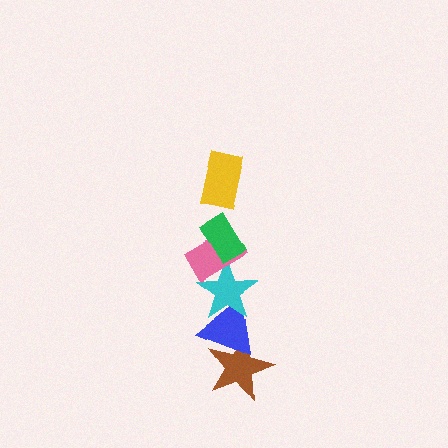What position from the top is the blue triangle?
The blue triangle is 5th from the top.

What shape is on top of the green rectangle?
The yellow rectangle is on top of the green rectangle.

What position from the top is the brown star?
The brown star is 6th from the top.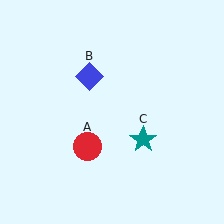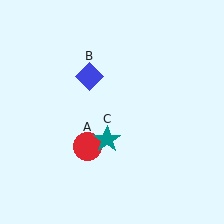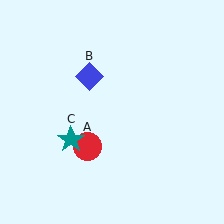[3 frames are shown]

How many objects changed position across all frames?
1 object changed position: teal star (object C).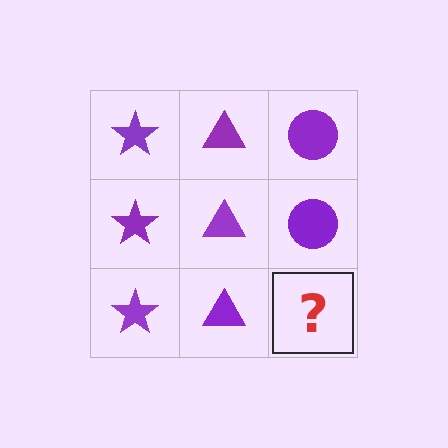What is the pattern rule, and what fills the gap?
The rule is that each column has a consistent shape. The gap should be filled with a purple circle.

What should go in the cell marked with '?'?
The missing cell should contain a purple circle.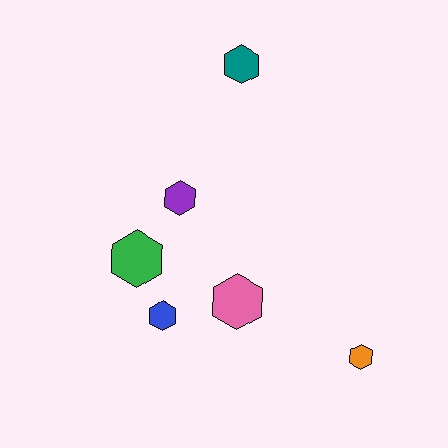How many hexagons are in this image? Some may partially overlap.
There are 6 hexagons.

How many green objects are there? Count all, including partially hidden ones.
There is 1 green object.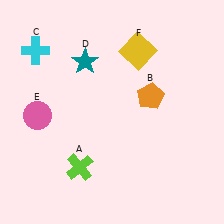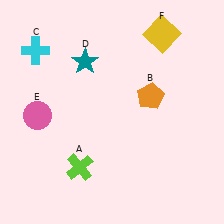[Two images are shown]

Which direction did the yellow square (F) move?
The yellow square (F) moved right.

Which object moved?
The yellow square (F) moved right.